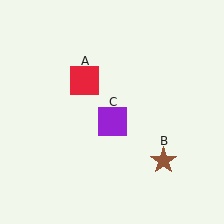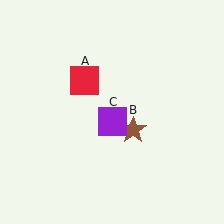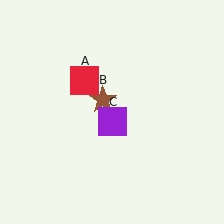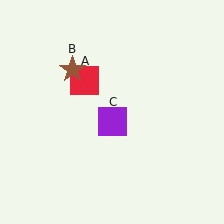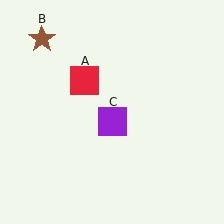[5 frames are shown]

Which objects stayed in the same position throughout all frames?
Red square (object A) and purple square (object C) remained stationary.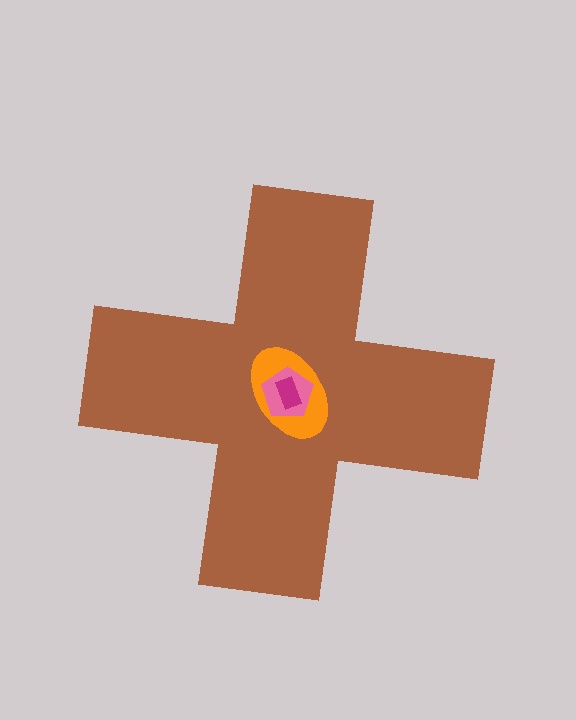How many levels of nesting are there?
4.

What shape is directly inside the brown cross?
The orange ellipse.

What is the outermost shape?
The brown cross.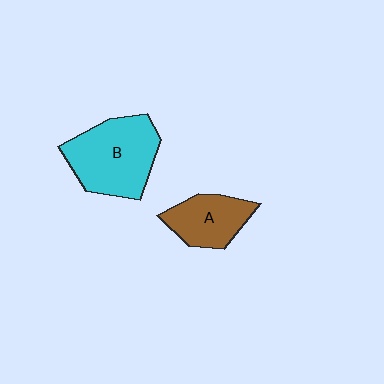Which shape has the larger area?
Shape B (cyan).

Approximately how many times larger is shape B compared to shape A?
Approximately 1.6 times.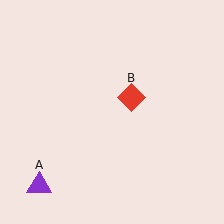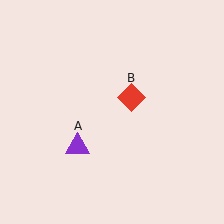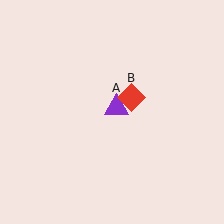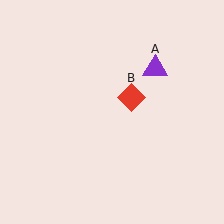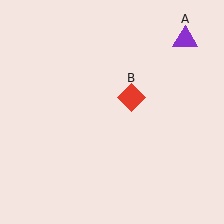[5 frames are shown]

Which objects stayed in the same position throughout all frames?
Red diamond (object B) remained stationary.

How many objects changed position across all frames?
1 object changed position: purple triangle (object A).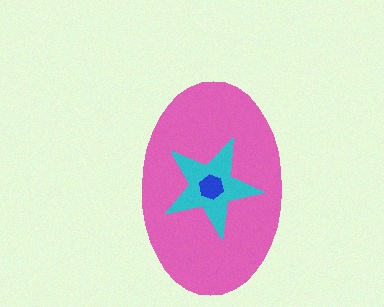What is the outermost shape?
The pink ellipse.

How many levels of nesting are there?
3.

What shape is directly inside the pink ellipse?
The cyan star.